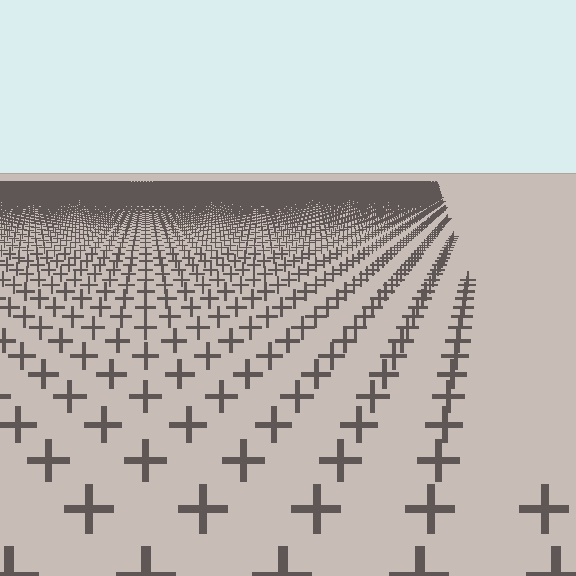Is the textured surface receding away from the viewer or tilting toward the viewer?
The surface is receding away from the viewer. Texture elements get smaller and denser toward the top.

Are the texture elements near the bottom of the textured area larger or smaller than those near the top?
Larger. Near the bottom, elements are closer to the viewer and appear at a bigger on-screen size.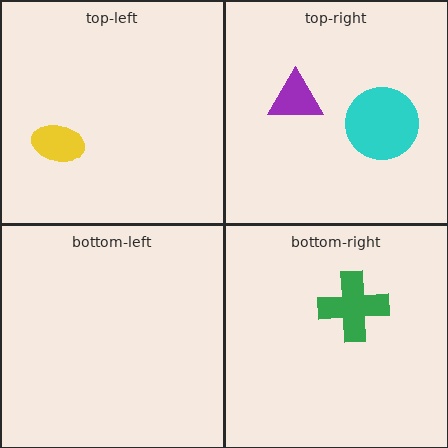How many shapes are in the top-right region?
2.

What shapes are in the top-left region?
The yellow ellipse.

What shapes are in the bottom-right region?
The green cross.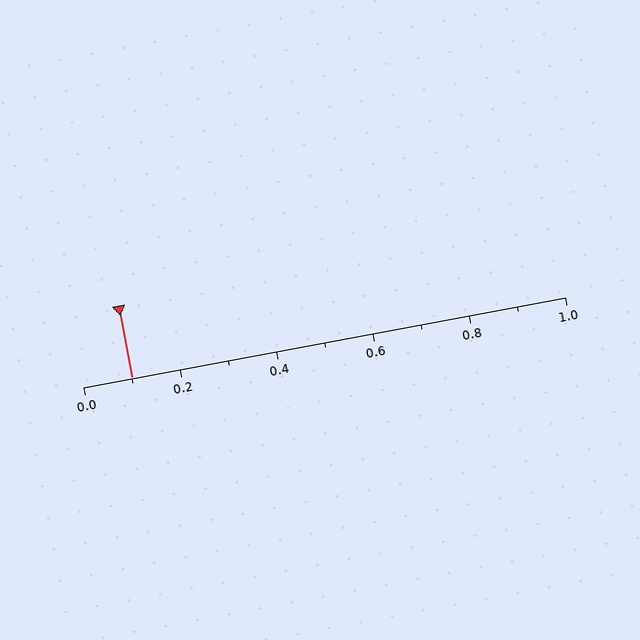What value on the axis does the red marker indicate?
The marker indicates approximately 0.1.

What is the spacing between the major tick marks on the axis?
The major ticks are spaced 0.2 apart.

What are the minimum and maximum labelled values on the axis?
The axis runs from 0.0 to 1.0.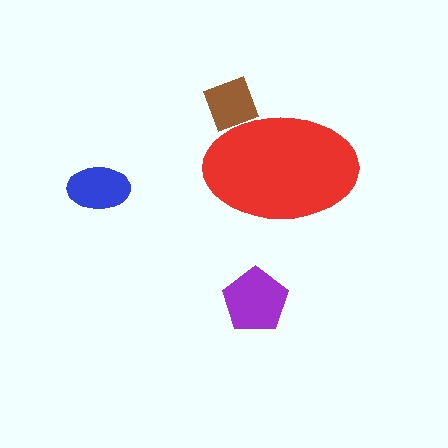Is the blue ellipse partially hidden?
No, the blue ellipse is fully visible.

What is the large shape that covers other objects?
A red ellipse.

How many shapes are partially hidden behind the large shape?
1 shape is partially hidden.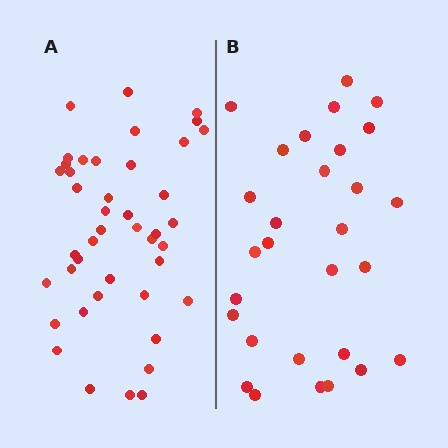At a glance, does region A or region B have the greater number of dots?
Region A (the left region) has more dots.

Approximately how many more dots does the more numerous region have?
Region A has approximately 15 more dots than region B.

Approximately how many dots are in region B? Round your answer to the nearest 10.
About 30 dots. (The exact count is 29, which rounds to 30.)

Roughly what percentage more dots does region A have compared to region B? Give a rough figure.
About 50% more.